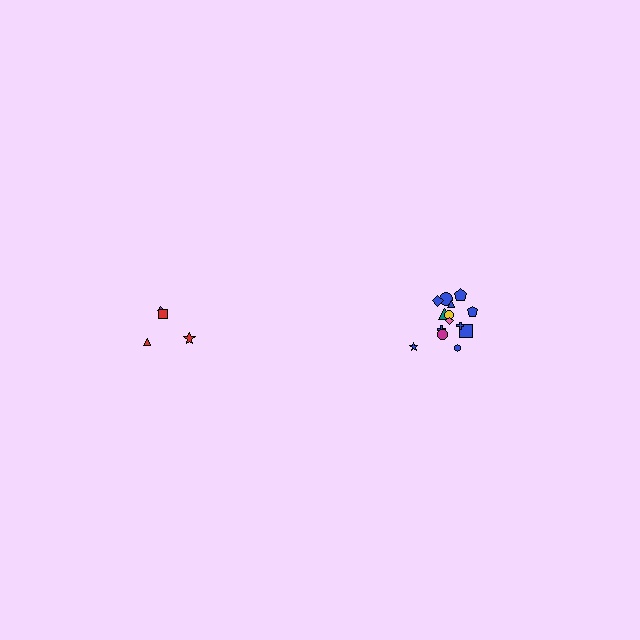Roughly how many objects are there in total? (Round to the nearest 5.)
Roughly 20 objects in total.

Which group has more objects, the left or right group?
The right group.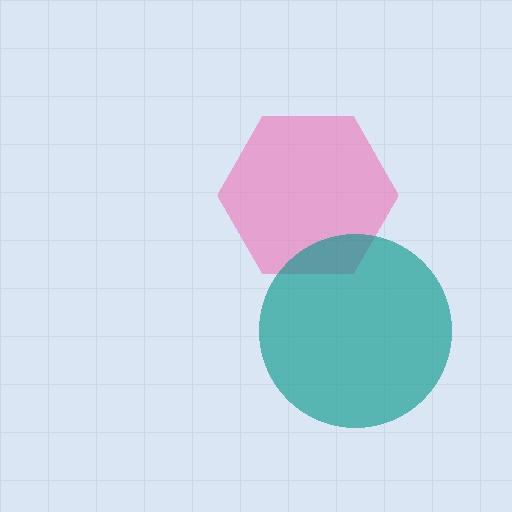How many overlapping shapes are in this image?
There are 2 overlapping shapes in the image.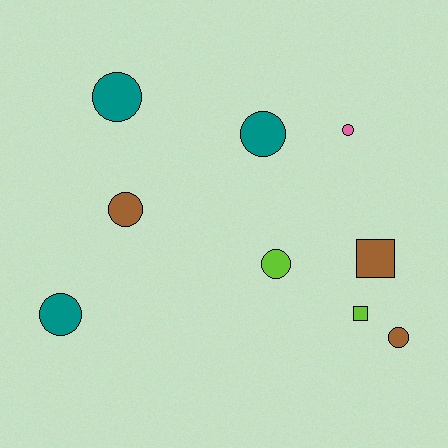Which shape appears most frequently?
Circle, with 7 objects.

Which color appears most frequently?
Teal, with 3 objects.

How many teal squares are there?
There are no teal squares.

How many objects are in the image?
There are 9 objects.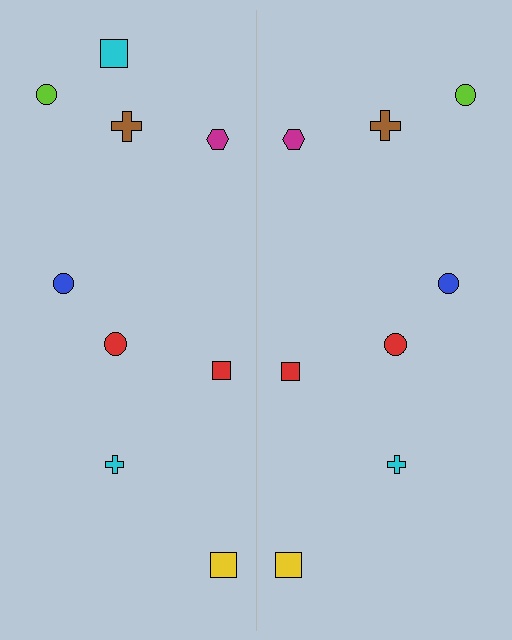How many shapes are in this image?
There are 17 shapes in this image.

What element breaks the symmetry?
A cyan square is missing from the right side.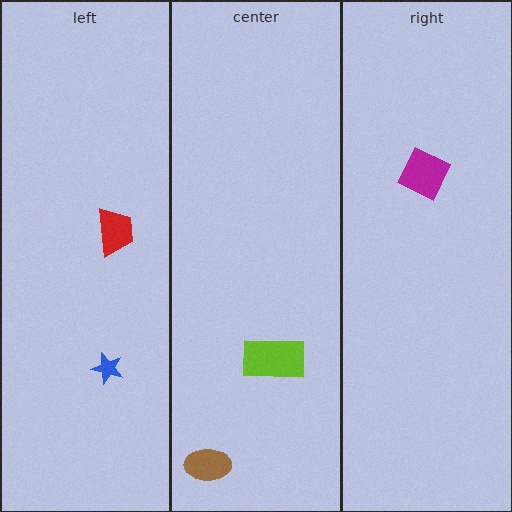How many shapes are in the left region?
2.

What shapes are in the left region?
The blue star, the red trapezoid.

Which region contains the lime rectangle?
The center region.